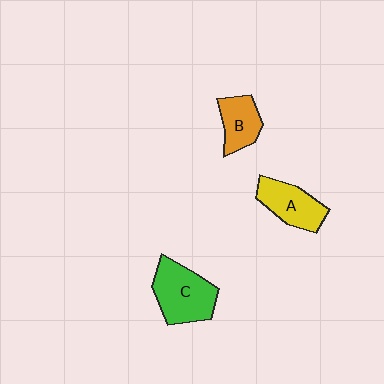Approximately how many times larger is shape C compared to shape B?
Approximately 1.6 times.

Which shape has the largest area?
Shape C (green).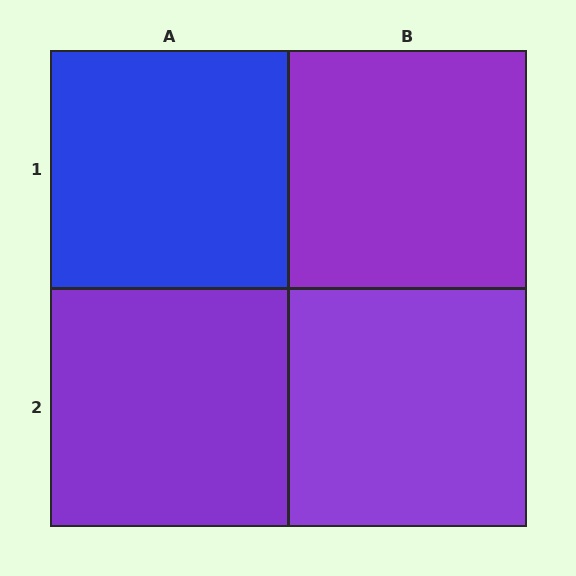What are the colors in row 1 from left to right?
Blue, purple.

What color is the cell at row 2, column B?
Purple.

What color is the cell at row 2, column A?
Purple.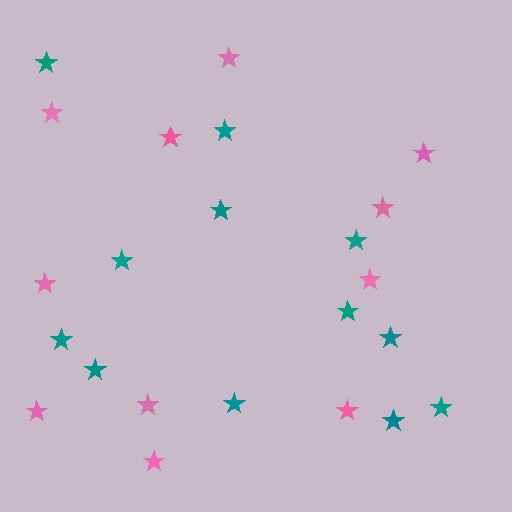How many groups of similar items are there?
There are 2 groups: one group of pink stars (11) and one group of teal stars (12).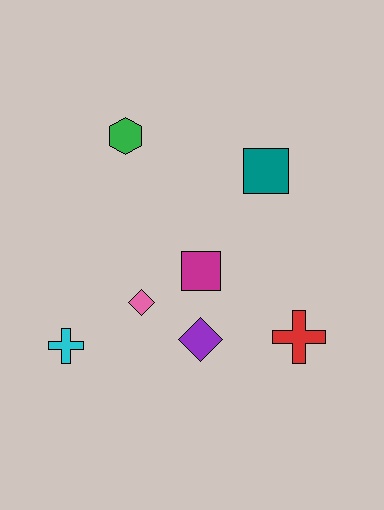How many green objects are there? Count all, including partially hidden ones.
There is 1 green object.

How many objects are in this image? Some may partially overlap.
There are 7 objects.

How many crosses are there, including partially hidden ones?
There are 2 crosses.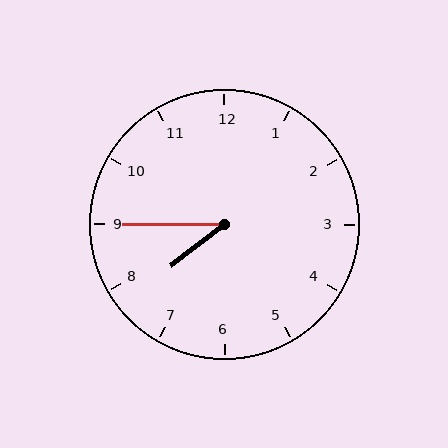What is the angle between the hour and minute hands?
Approximately 38 degrees.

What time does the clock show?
7:45.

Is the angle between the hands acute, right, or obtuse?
It is acute.